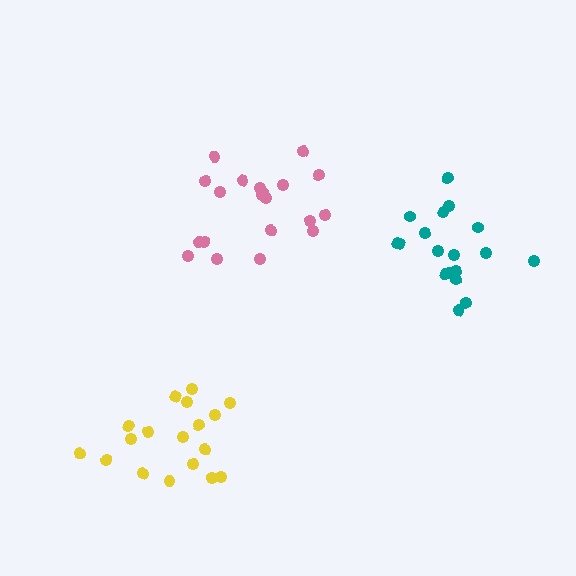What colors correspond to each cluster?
The clusters are colored: pink, yellow, teal.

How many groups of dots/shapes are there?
There are 3 groups.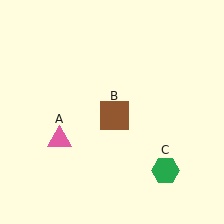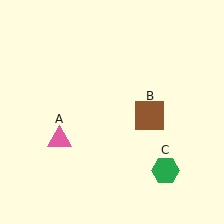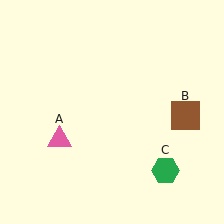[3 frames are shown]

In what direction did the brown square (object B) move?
The brown square (object B) moved right.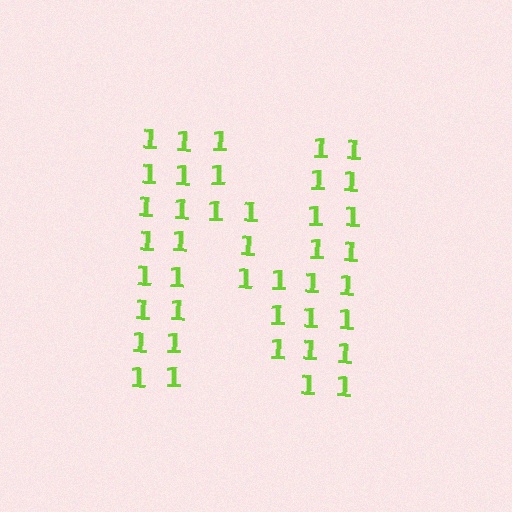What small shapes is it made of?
It is made of small digit 1's.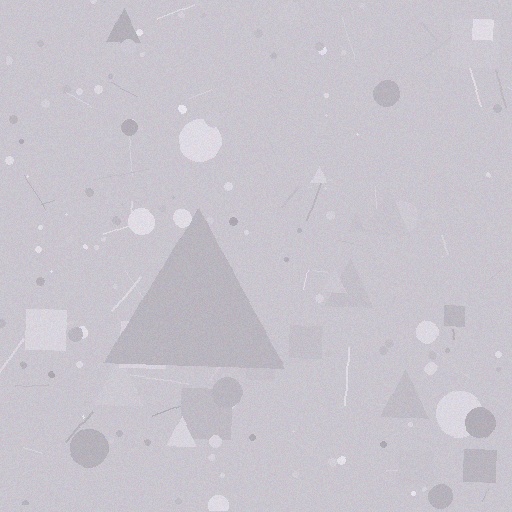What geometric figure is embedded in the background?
A triangle is embedded in the background.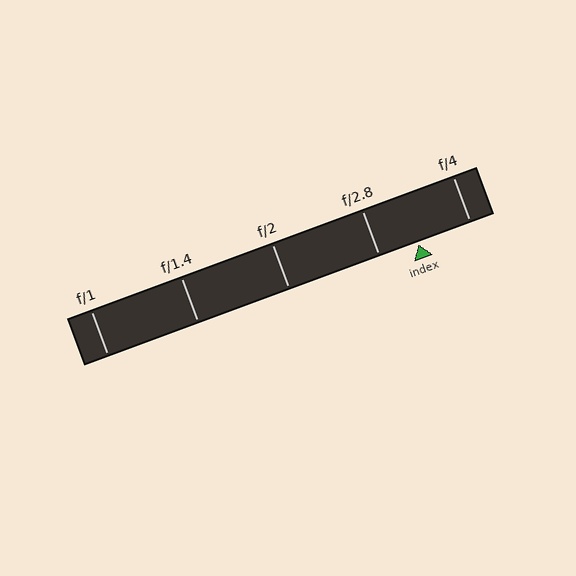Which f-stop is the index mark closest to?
The index mark is closest to f/2.8.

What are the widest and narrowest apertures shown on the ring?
The widest aperture shown is f/1 and the narrowest is f/4.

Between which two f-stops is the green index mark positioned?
The index mark is between f/2.8 and f/4.